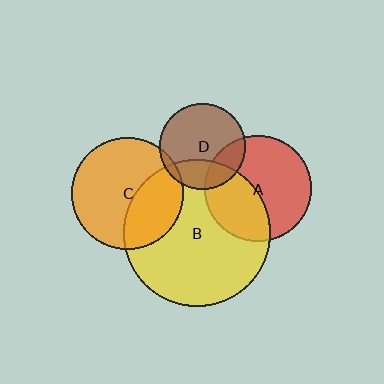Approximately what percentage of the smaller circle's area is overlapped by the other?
Approximately 40%.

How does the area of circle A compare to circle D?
Approximately 1.5 times.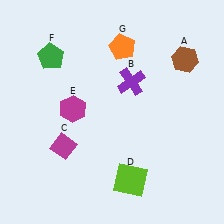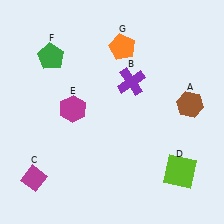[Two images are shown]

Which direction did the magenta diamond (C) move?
The magenta diamond (C) moved down.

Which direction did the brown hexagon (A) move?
The brown hexagon (A) moved down.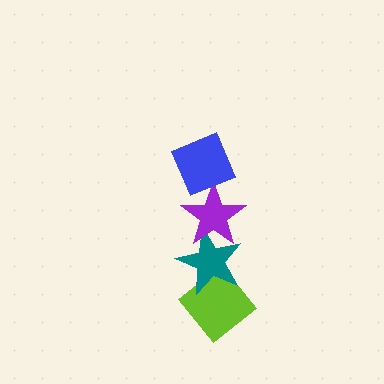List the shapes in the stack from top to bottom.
From top to bottom: the blue diamond, the purple star, the teal star, the lime diamond.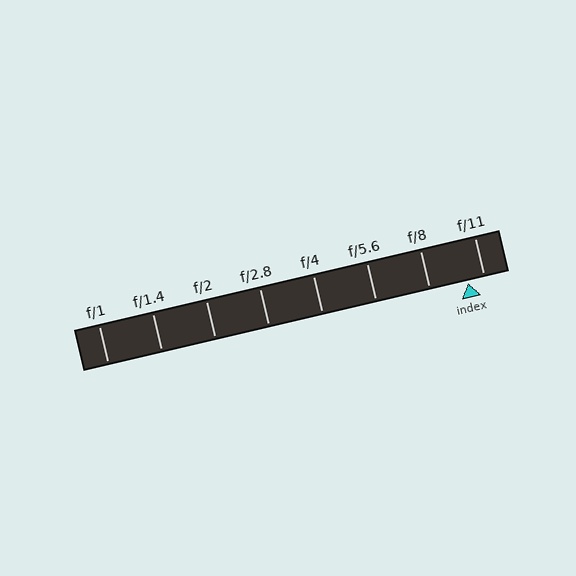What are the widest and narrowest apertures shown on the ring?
The widest aperture shown is f/1 and the narrowest is f/11.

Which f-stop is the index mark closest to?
The index mark is closest to f/11.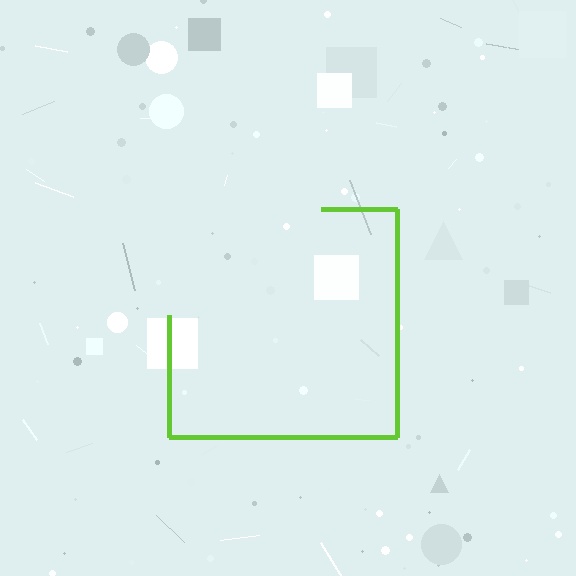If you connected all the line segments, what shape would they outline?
They would outline a square.